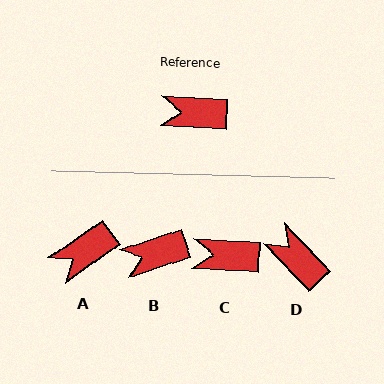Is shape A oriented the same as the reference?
No, it is off by about 38 degrees.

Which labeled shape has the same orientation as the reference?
C.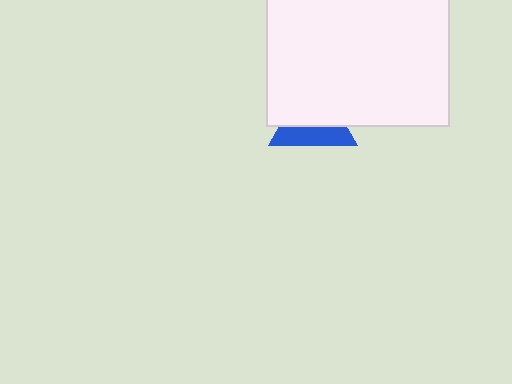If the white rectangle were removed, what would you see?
You would see the complete blue triangle.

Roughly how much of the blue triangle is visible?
A small part of it is visible (roughly 41%).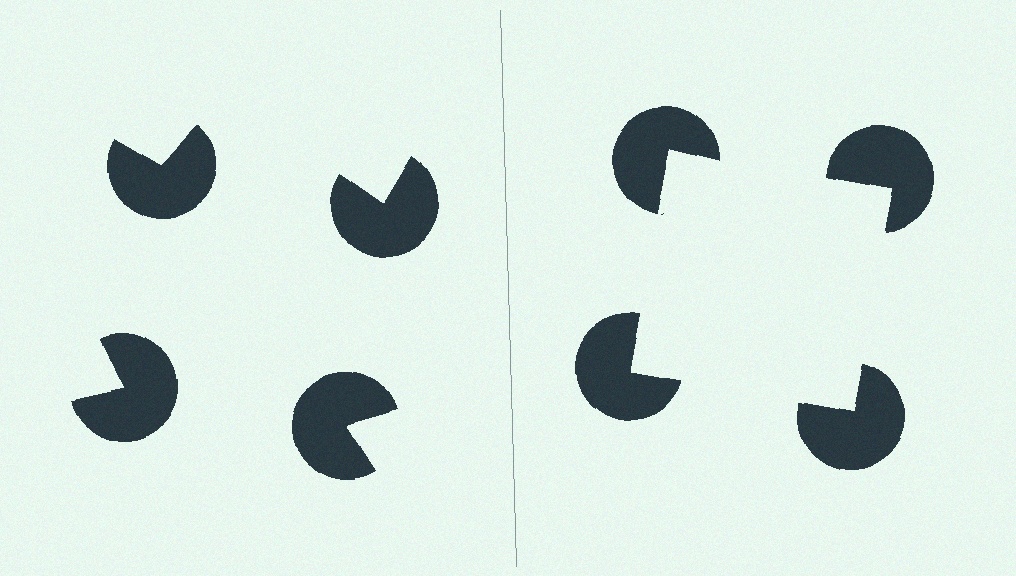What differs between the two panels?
The pac-man discs are positioned identically on both sides; only the wedge orientations differ. On the right they align to a square; on the left they are misaligned.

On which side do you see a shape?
An illusory square appears on the right side. On the left side the wedge cuts are rotated, so no coherent shape forms.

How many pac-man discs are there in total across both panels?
8 — 4 on each side.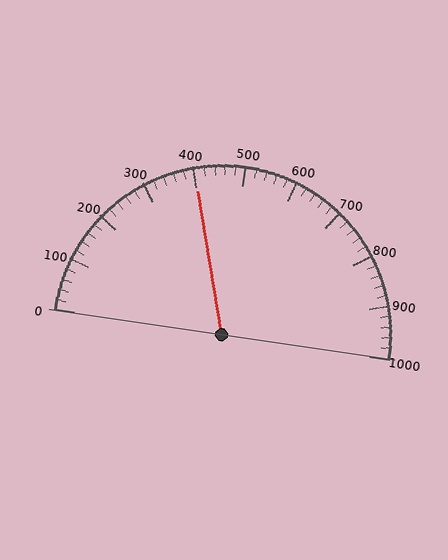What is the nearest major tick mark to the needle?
The nearest major tick mark is 400.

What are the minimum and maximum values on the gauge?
The gauge ranges from 0 to 1000.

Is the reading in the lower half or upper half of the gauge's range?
The reading is in the lower half of the range (0 to 1000).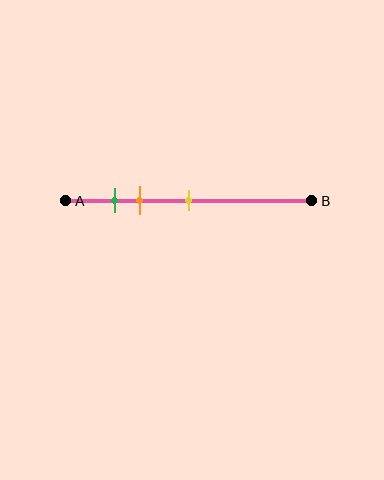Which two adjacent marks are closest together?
The green and orange marks are the closest adjacent pair.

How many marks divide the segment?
There are 3 marks dividing the segment.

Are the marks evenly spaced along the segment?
No, the marks are not evenly spaced.